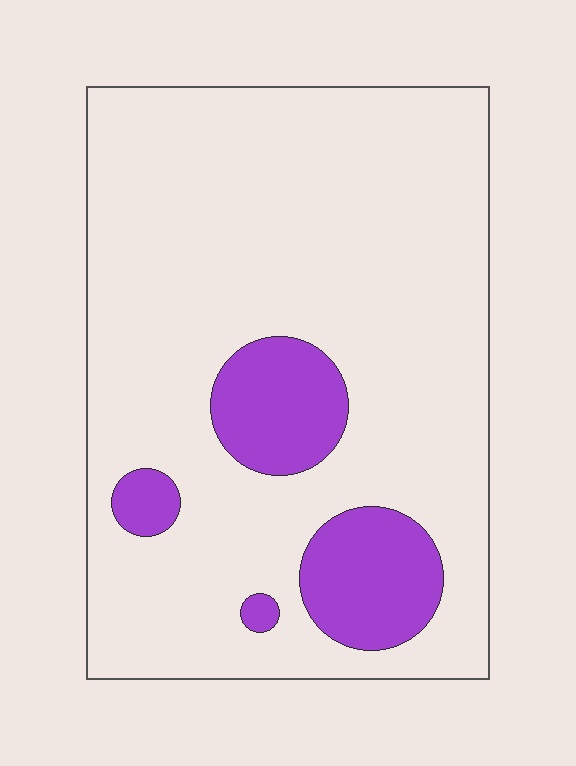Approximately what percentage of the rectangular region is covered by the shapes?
Approximately 15%.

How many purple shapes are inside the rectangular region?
4.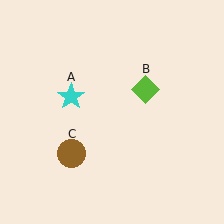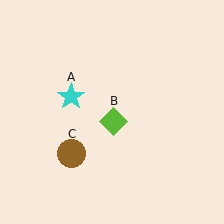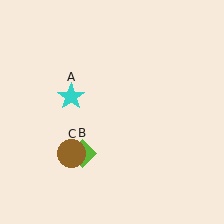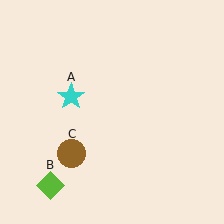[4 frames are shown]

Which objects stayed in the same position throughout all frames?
Cyan star (object A) and brown circle (object C) remained stationary.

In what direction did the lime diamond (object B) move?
The lime diamond (object B) moved down and to the left.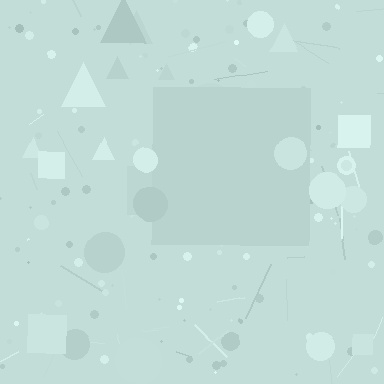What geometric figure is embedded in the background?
A square is embedded in the background.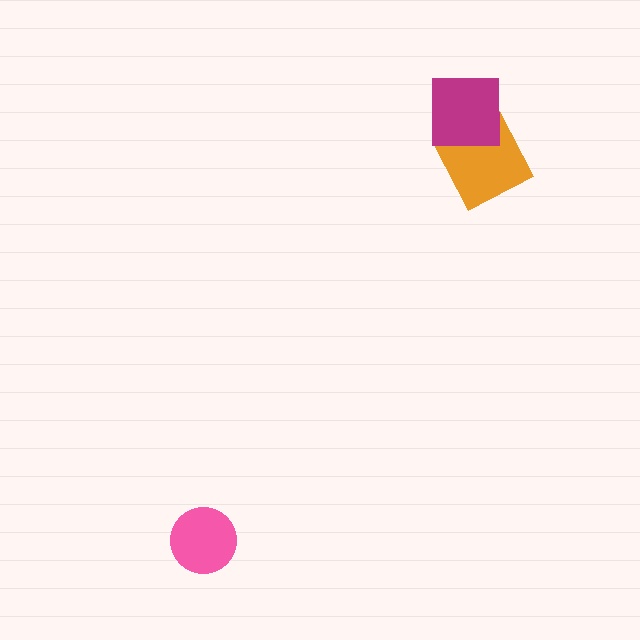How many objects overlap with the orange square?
1 object overlaps with the orange square.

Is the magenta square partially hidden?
No, no other shape covers it.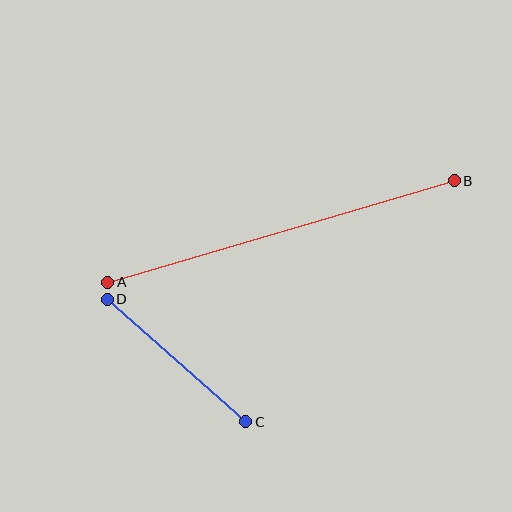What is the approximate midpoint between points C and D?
The midpoint is at approximately (177, 360) pixels.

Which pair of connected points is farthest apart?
Points A and B are farthest apart.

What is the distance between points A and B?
The distance is approximately 361 pixels.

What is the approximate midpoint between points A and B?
The midpoint is at approximately (281, 231) pixels.